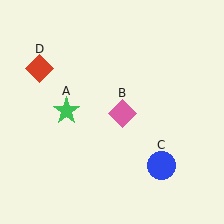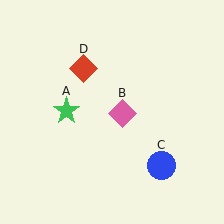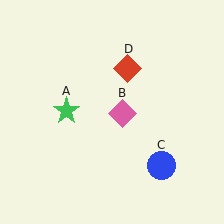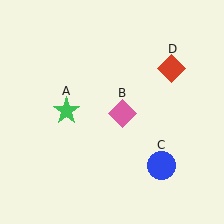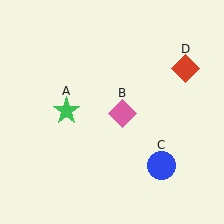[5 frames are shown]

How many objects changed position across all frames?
1 object changed position: red diamond (object D).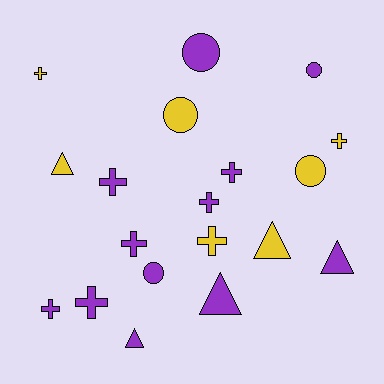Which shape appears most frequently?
Cross, with 9 objects.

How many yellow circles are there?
There are 2 yellow circles.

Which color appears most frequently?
Purple, with 12 objects.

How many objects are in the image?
There are 19 objects.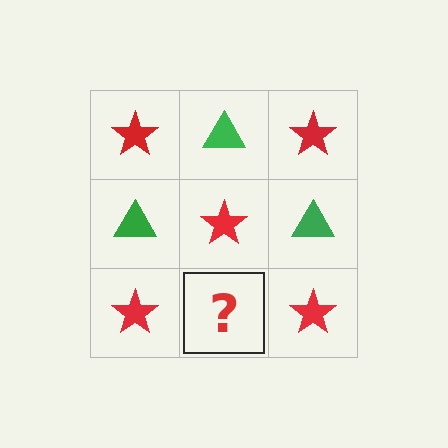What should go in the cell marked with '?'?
The missing cell should contain a green triangle.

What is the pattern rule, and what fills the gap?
The rule is that it alternates red star and green triangle in a checkerboard pattern. The gap should be filled with a green triangle.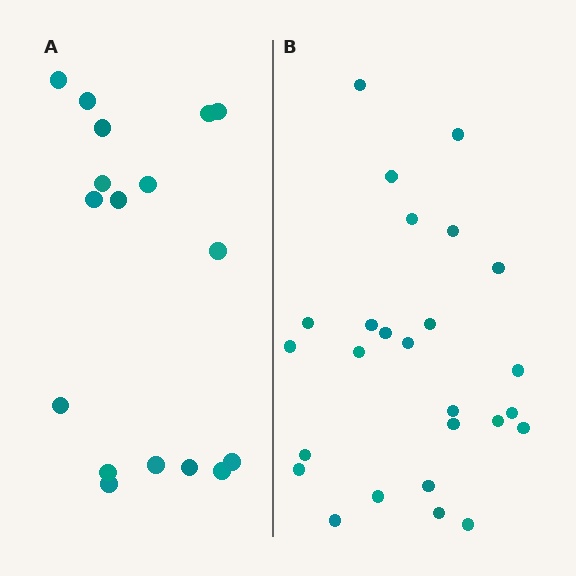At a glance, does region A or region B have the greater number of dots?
Region B (the right region) has more dots.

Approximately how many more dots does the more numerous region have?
Region B has roughly 8 or so more dots than region A.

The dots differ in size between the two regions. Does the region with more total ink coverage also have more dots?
No. Region A has more total ink coverage because its dots are larger, but region B actually contains more individual dots. Total area can be misleading — the number of items is what matters here.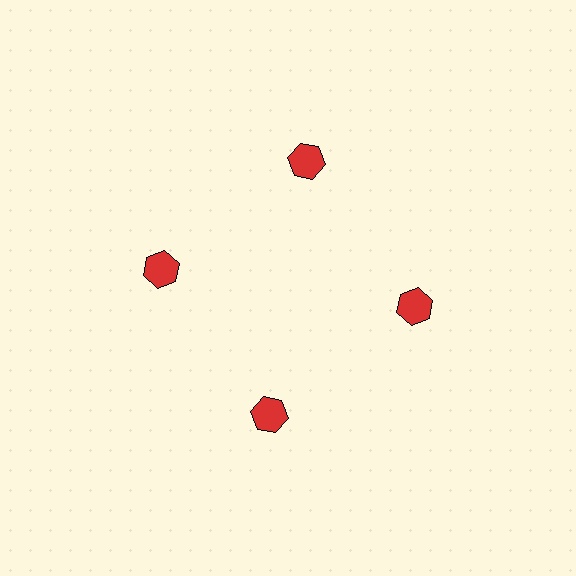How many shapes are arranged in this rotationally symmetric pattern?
There are 4 shapes, arranged in 4 groups of 1.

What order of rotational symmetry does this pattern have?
This pattern has 4-fold rotational symmetry.